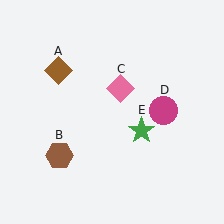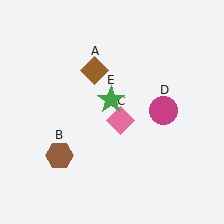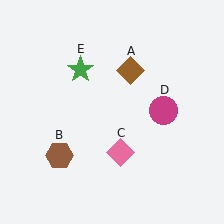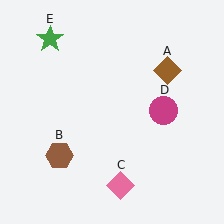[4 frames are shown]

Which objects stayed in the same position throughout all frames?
Brown hexagon (object B) and magenta circle (object D) remained stationary.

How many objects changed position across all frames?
3 objects changed position: brown diamond (object A), pink diamond (object C), green star (object E).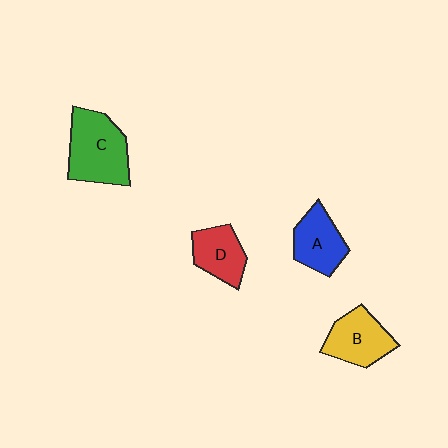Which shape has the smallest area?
Shape D (red).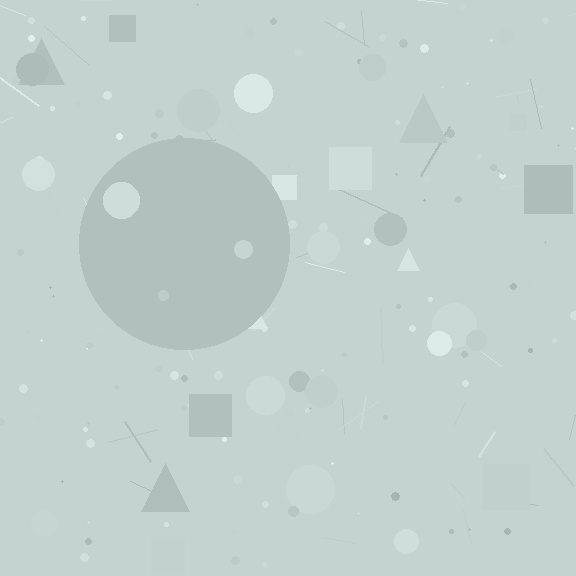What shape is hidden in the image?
A circle is hidden in the image.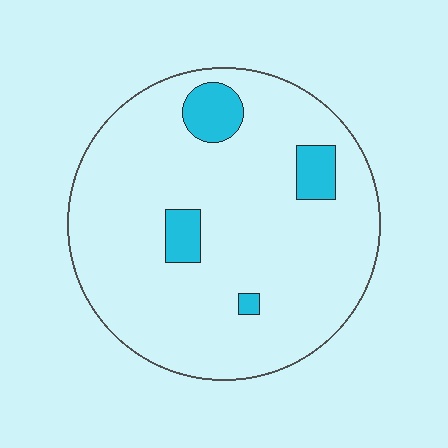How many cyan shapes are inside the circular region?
4.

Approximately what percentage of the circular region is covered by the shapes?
Approximately 10%.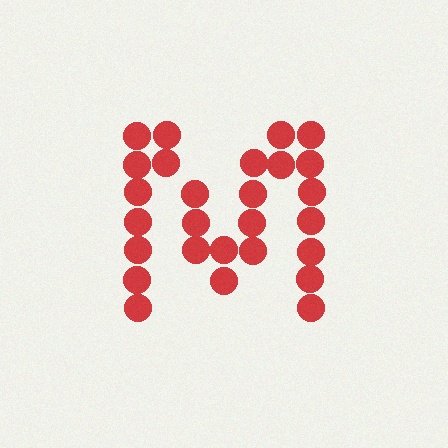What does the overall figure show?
The overall figure shows the letter M.